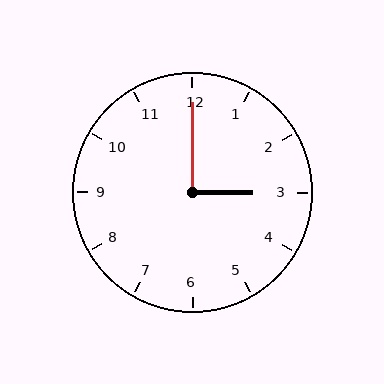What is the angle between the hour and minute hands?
Approximately 90 degrees.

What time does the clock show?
3:00.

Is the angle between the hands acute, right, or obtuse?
It is right.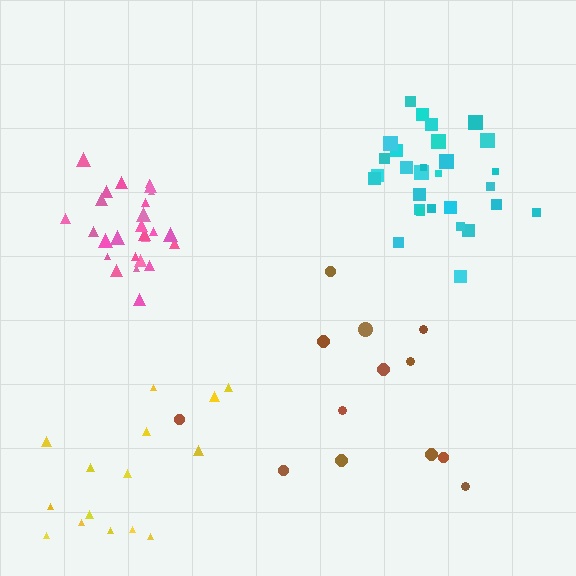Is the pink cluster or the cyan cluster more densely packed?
Pink.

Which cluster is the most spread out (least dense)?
Brown.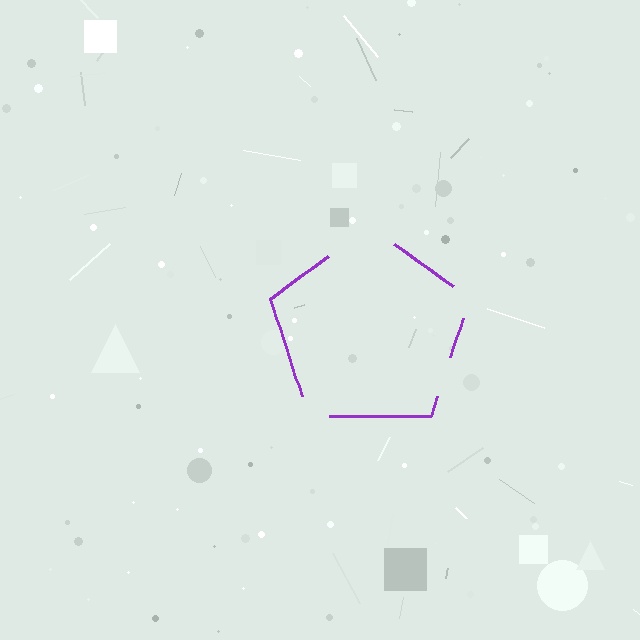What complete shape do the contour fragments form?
The contour fragments form a pentagon.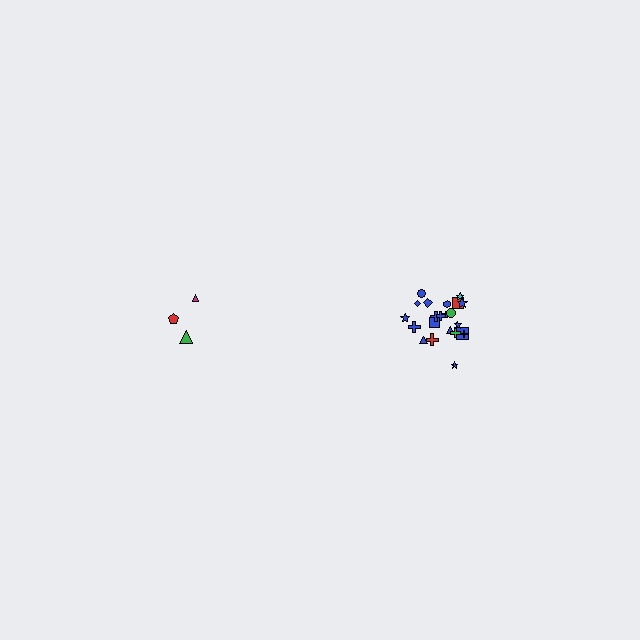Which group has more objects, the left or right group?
The right group.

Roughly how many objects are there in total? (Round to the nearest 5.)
Roughly 25 objects in total.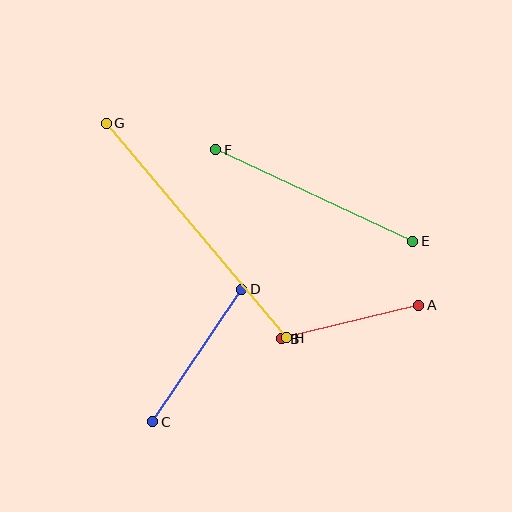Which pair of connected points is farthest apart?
Points G and H are farthest apart.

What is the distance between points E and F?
The distance is approximately 217 pixels.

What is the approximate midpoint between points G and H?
The midpoint is at approximately (196, 231) pixels.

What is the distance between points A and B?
The distance is approximately 141 pixels.